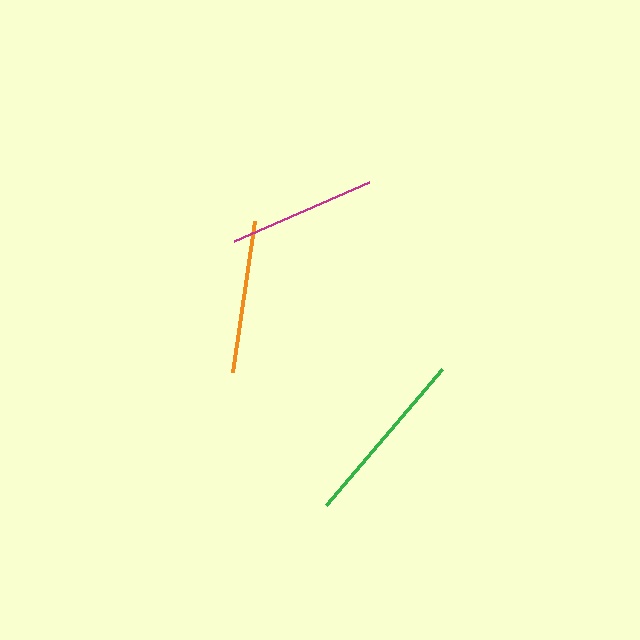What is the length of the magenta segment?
The magenta segment is approximately 147 pixels long.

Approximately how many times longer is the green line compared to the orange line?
The green line is approximately 1.2 times the length of the orange line.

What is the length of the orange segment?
The orange segment is approximately 153 pixels long.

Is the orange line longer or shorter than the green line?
The green line is longer than the orange line.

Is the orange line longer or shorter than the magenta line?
The orange line is longer than the magenta line.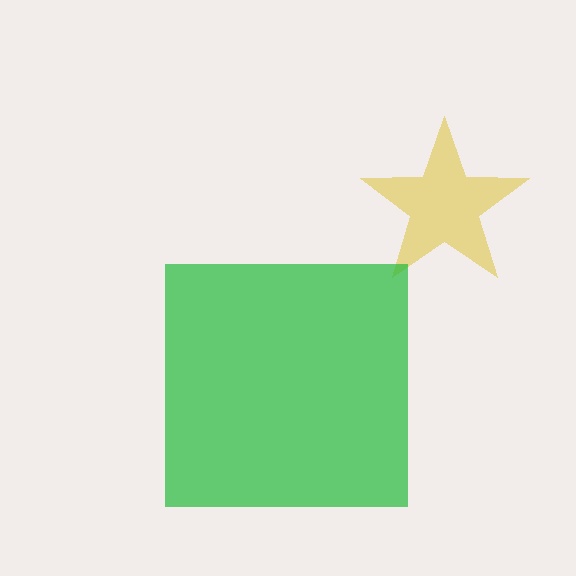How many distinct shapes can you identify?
There are 2 distinct shapes: a yellow star, a green square.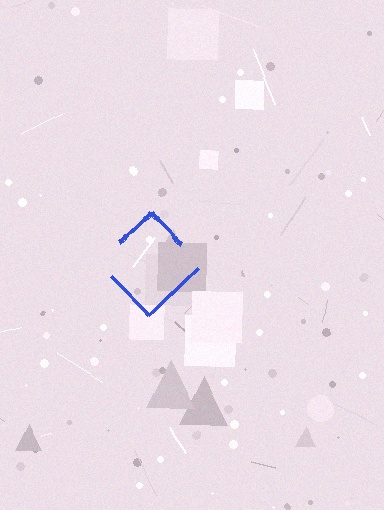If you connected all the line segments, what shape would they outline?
They would outline a diamond.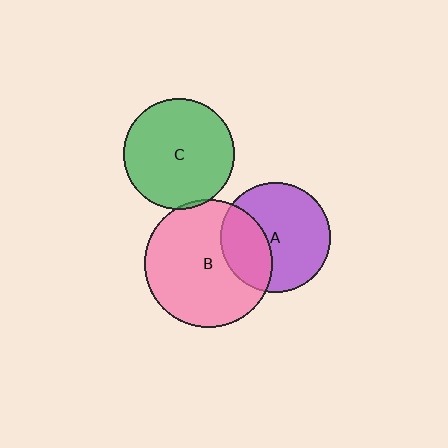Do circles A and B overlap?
Yes.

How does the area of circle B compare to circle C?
Approximately 1.3 times.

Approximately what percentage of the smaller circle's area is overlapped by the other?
Approximately 35%.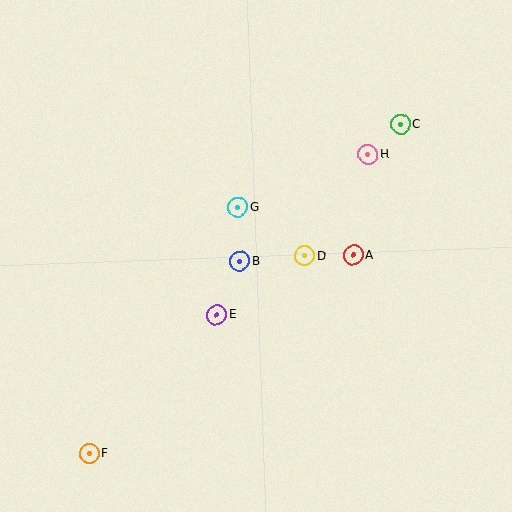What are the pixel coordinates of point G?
Point G is at (238, 207).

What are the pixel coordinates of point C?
Point C is at (400, 125).